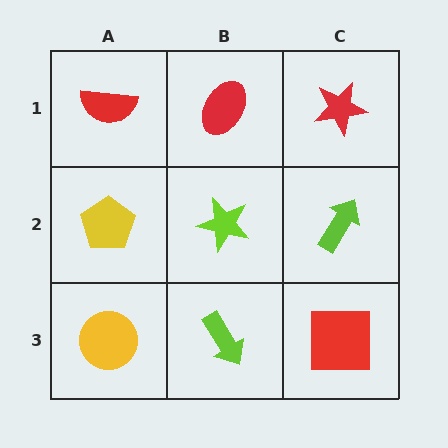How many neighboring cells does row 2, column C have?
3.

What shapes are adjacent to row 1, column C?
A lime arrow (row 2, column C), a red ellipse (row 1, column B).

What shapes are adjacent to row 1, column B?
A lime star (row 2, column B), a red semicircle (row 1, column A), a red star (row 1, column C).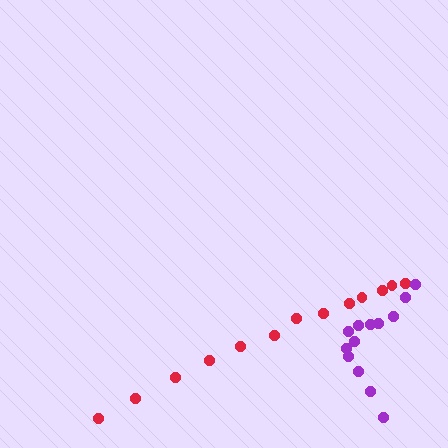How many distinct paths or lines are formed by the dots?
There are 2 distinct paths.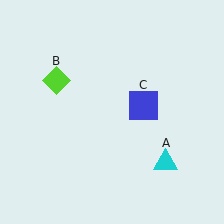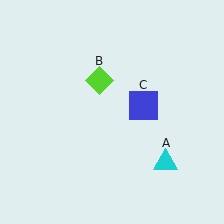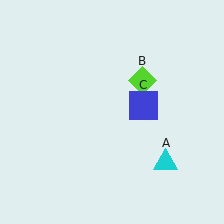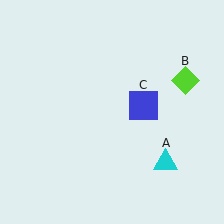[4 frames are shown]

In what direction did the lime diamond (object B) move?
The lime diamond (object B) moved right.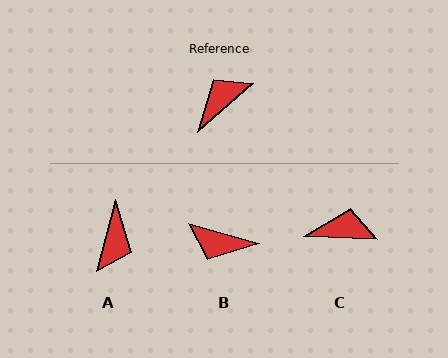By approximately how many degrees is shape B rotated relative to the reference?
Approximately 123 degrees counter-clockwise.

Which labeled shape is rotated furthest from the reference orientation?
A, about 146 degrees away.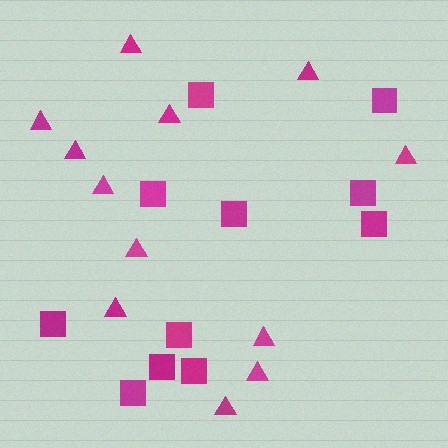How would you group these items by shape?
There are 2 groups: one group of triangles (12) and one group of squares (11).